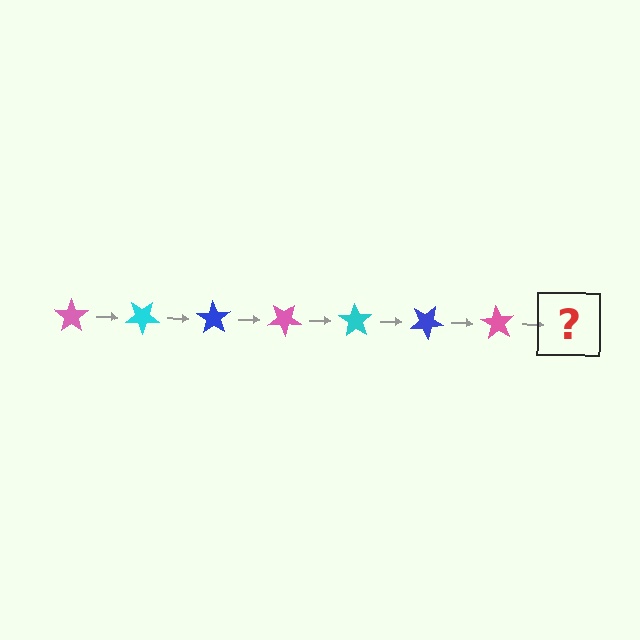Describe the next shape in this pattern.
It should be a cyan star, rotated 245 degrees from the start.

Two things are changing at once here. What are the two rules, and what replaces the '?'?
The two rules are that it rotates 35 degrees each step and the color cycles through pink, cyan, and blue. The '?' should be a cyan star, rotated 245 degrees from the start.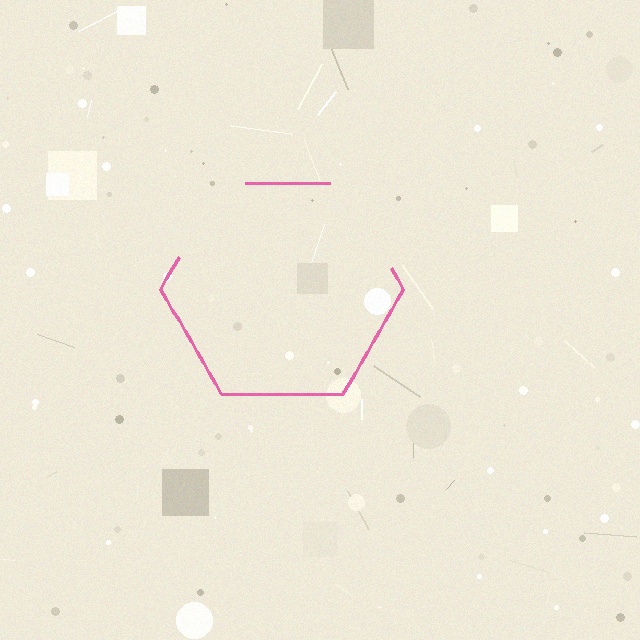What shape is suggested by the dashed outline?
The dashed outline suggests a hexagon.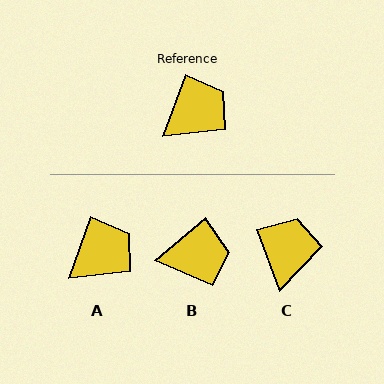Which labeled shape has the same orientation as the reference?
A.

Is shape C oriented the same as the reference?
No, it is off by about 40 degrees.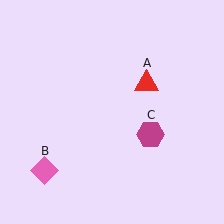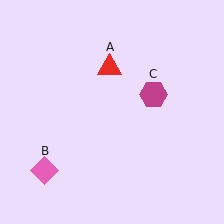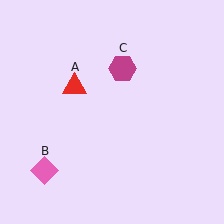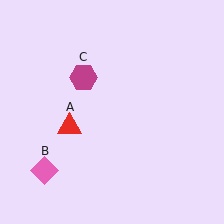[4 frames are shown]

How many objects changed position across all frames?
2 objects changed position: red triangle (object A), magenta hexagon (object C).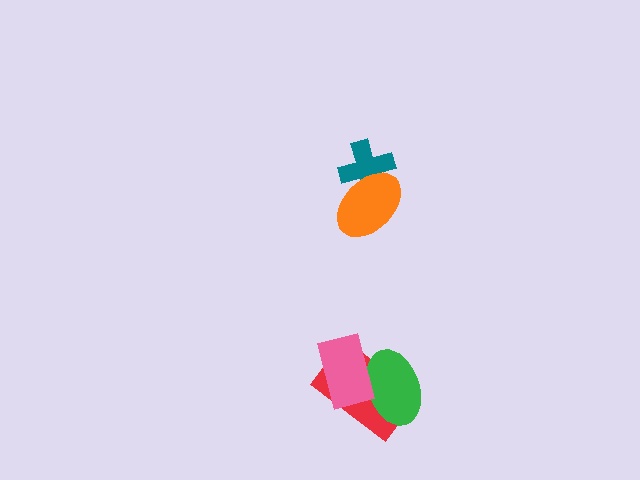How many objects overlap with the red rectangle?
2 objects overlap with the red rectangle.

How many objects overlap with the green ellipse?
2 objects overlap with the green ellipse.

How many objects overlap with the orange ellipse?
1 object overlaps with the orange ellipse.